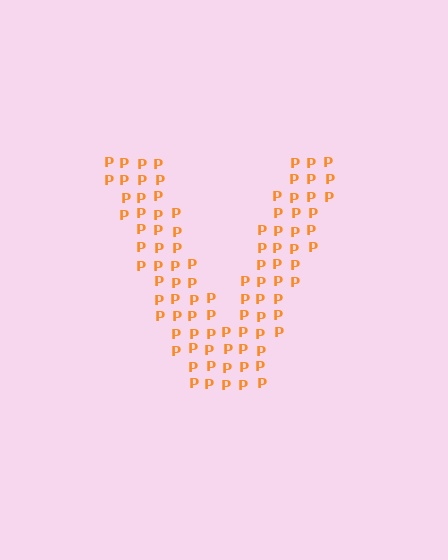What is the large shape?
The large shape is the letter V.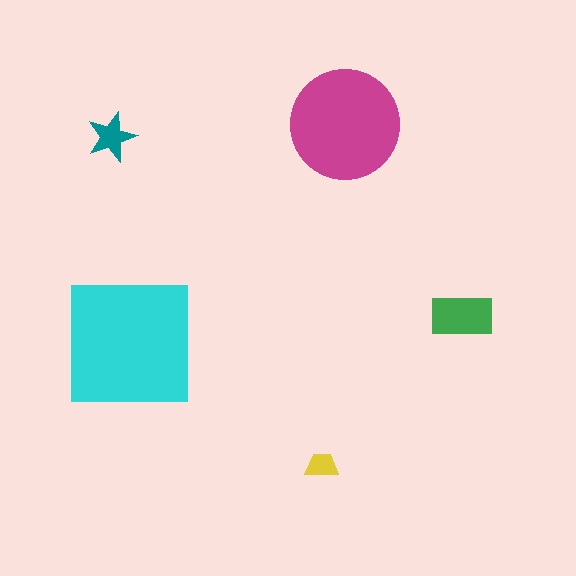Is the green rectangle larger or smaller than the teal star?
Larger.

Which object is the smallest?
The yellow trapezoid.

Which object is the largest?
The cyan square.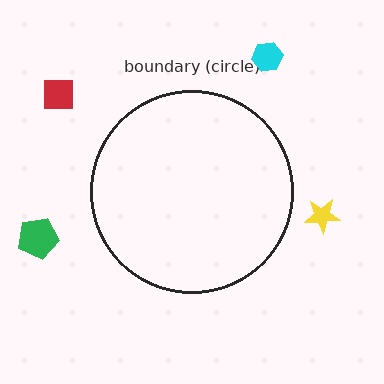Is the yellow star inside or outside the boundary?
Outside.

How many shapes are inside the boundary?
0 inside, 4 outside.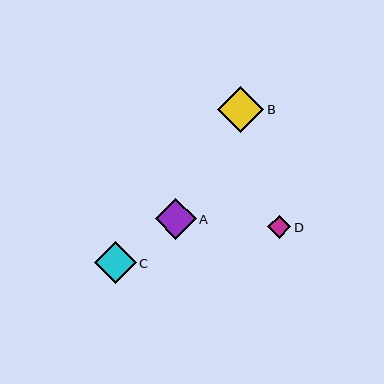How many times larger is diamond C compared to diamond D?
Diamond C is approximately 1.8 times the size of diamond D.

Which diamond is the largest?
Diamond B is the largest with a size of approximately 46 pixels.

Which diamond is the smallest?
Diamond D is the smallest with a size of approximately 23 pixels.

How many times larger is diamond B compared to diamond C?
Diamond B is approximately 1.1 times the size of diamond C.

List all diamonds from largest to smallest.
From largest to smallest: B, C, A, D.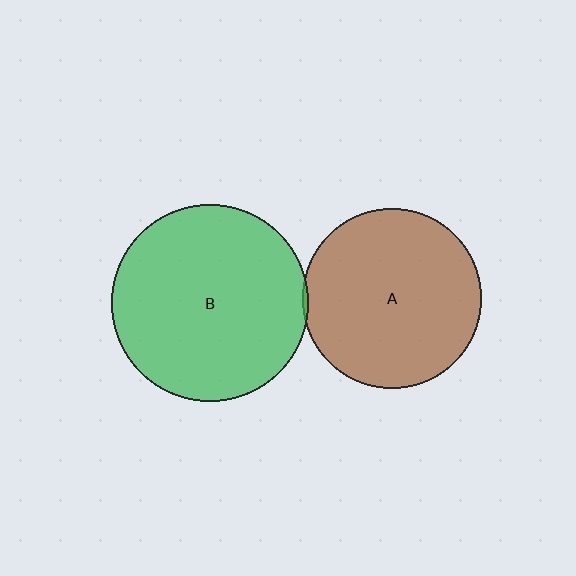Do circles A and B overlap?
Yes.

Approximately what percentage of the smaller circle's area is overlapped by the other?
Approximately 5%.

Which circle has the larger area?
Circle B (green).